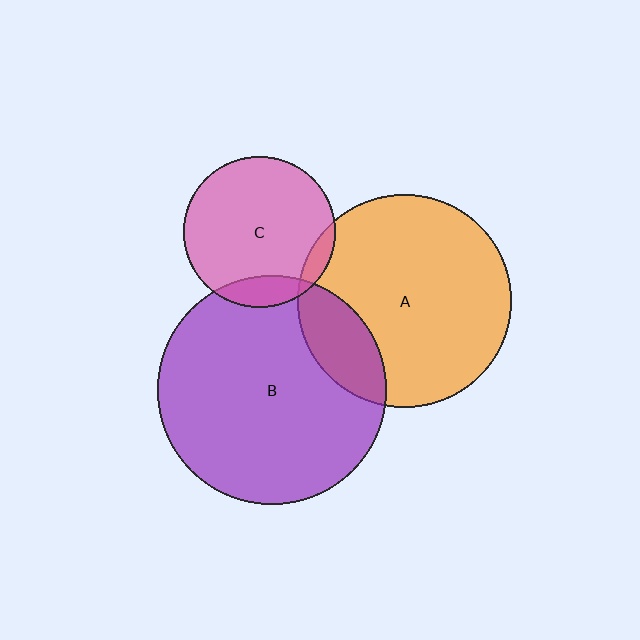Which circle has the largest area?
Circle B (purple).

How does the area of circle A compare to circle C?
Approximately 2.0 times.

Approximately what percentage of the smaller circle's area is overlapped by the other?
Approximately 20%.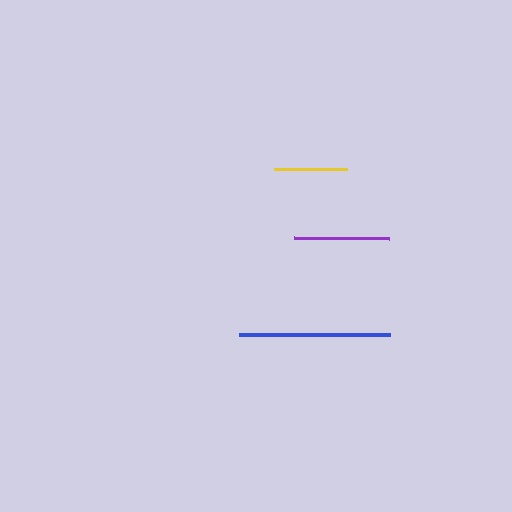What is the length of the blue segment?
The blue segment is approximately 151 pixels long.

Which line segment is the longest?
The blue line is the longest at approximately 151 pixels.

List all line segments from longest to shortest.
From longest to shortest: blue, purple, yellow.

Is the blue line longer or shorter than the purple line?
The blue line is longer than the purple line.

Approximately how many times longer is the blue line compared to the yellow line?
The blue line is approximately 2.1 times the length of the yellow line.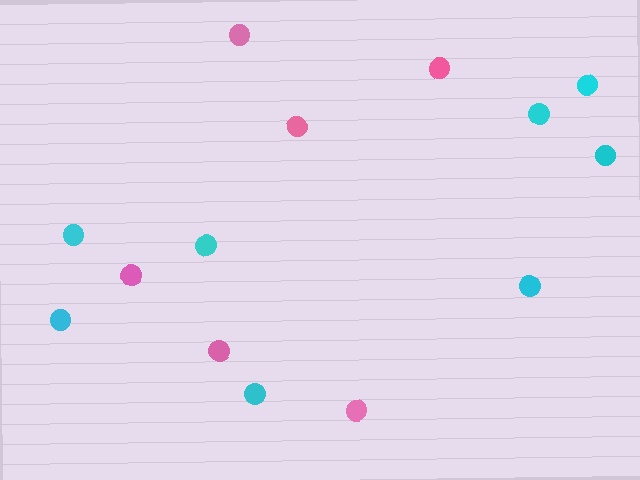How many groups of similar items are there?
There are 2 groups: one group of cyan circles (8) and one group of pink circles (6).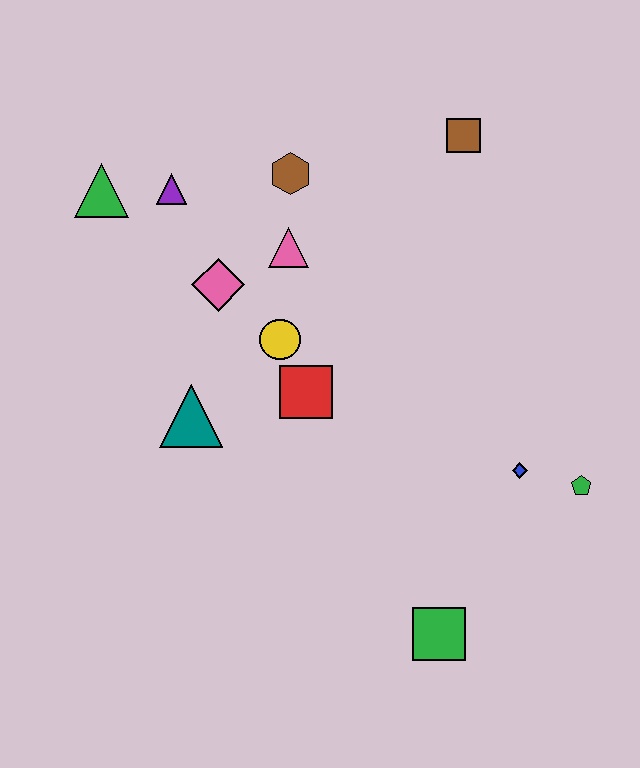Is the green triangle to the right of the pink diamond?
No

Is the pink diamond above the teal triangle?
Yes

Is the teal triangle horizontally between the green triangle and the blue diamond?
Yes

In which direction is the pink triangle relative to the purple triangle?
The pink triangle is to the right of the purple triangle.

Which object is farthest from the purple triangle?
The green square is farthest from the purple triangle.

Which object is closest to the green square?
The blue diamond is closest to the green square.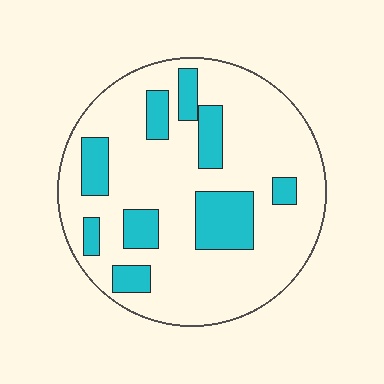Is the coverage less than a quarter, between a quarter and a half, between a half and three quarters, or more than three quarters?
Less than a quarter.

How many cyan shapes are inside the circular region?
9.